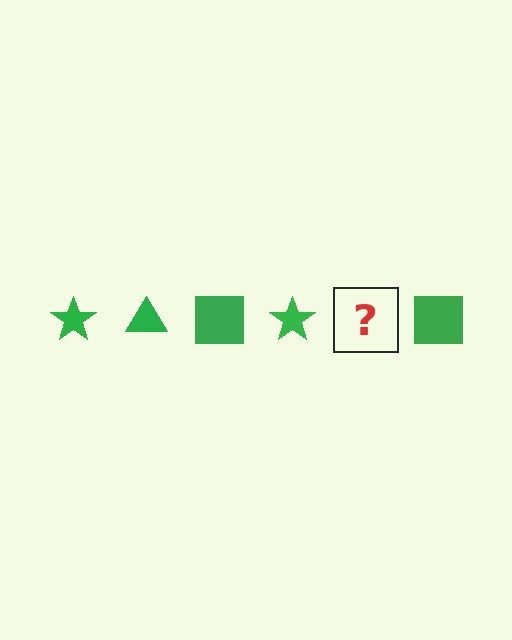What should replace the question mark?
The question mark should be replaced with a green triangle.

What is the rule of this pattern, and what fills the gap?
The rule is that the pattern cycles through star, triangle, square shapes in green. The gap should be filled with a green triangle.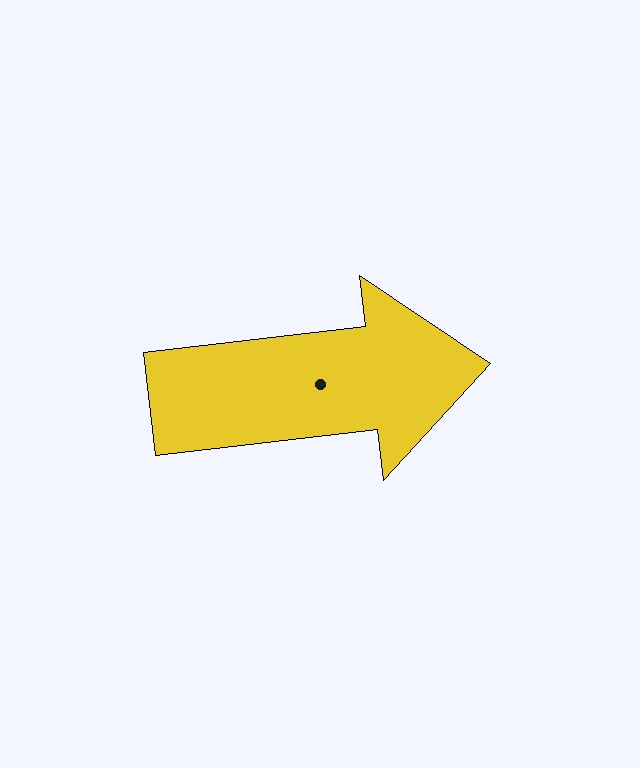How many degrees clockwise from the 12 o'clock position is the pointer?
Approximately 83 degrees.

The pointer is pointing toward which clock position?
Roughly 3 o'clock.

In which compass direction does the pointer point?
East.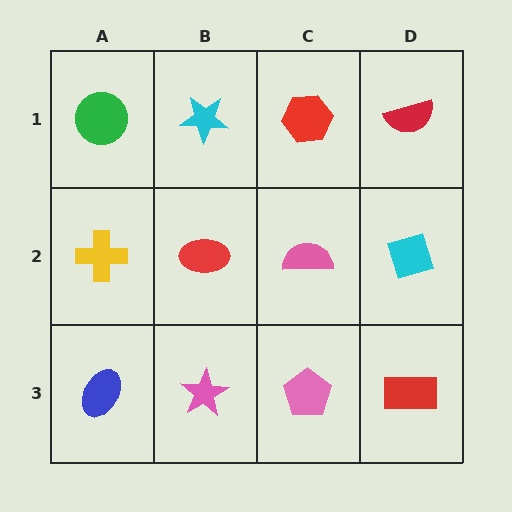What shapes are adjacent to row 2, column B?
A cyan star (row 1, column B), a pink star (row 3, column B), a yellow cross (row 2, column A), a pink semicircle (row 2, column C).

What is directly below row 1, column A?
A yellow cross.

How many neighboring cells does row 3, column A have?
2.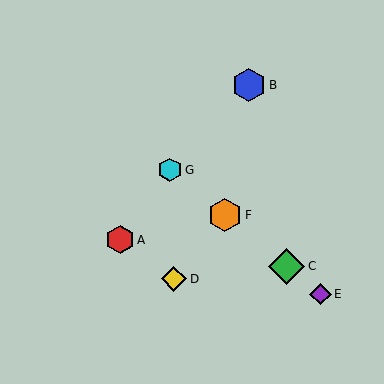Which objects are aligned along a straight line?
Objects C, E, F, G are aligned along a straight line.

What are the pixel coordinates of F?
Object F is at (225, 215).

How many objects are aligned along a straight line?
4 objects (C, E, F, G) are aligned along a straight line.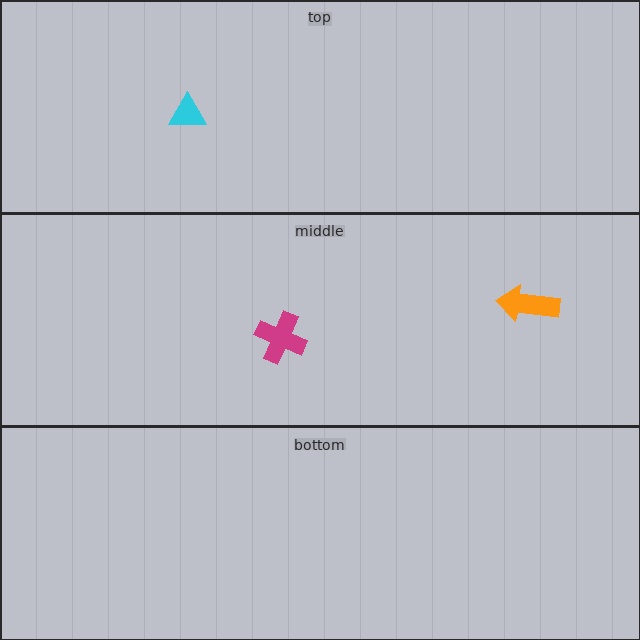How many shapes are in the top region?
1.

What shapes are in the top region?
The cyan triangle.